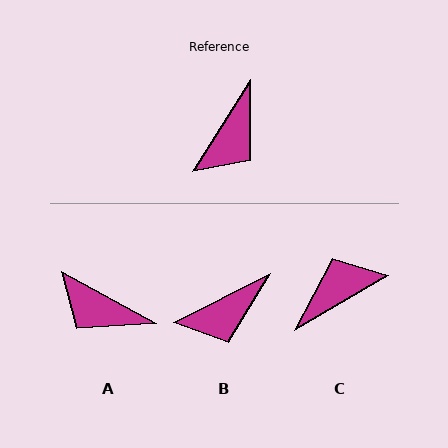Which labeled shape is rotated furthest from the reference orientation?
C, about 152 degrees away.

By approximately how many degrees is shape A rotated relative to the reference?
Approximately 86 degrees clockwise.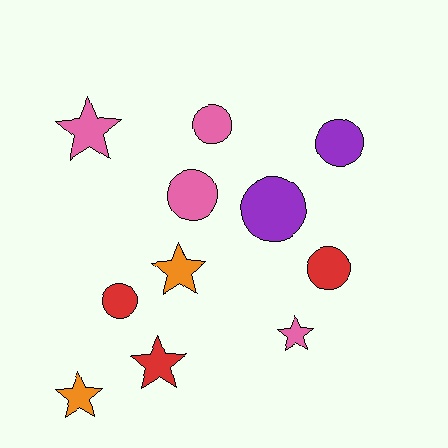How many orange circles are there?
There are no orange circles.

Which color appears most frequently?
Pink, with 4 objects.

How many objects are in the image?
There are 11 objects.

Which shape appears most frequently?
Circle, with 6 objects.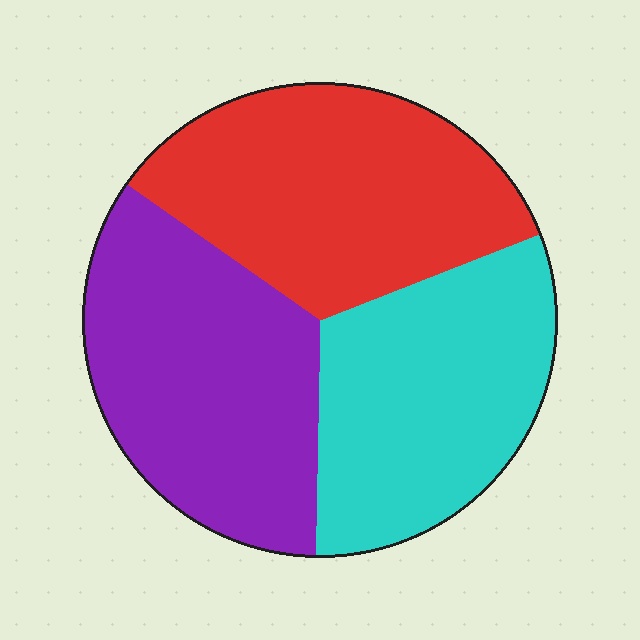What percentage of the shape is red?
Red takes up about one third (1/3) of the shape.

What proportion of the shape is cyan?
Cyan takes up about one third (1/3) of the shape.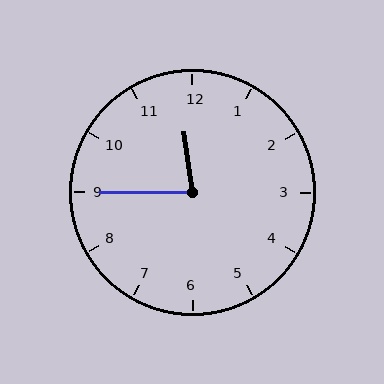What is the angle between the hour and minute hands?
Approximately 82 degrees.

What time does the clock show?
11:45.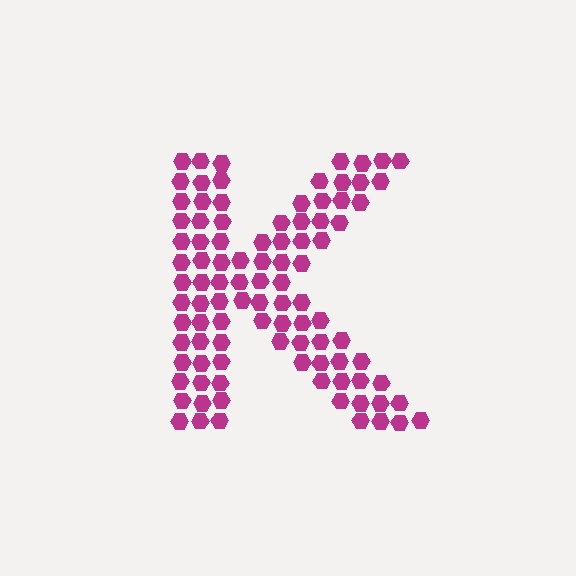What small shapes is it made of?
It is made of small hexagons.